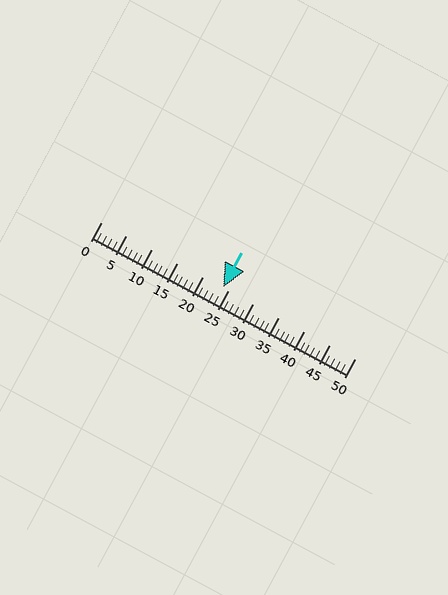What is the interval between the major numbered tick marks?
The major tick marks are spaced 5 units apart.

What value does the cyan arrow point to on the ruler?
The cyan arrow points to approximately 24.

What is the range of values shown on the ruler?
The ruler shows values from 0 to 50.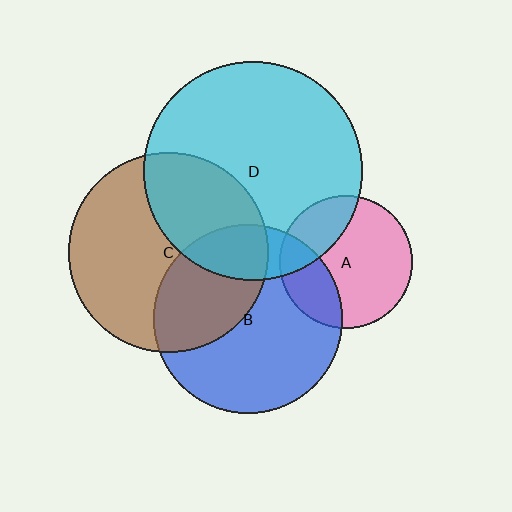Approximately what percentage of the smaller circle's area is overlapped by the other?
Approximately 40%.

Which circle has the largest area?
Circle D (cyan).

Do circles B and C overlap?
Yes.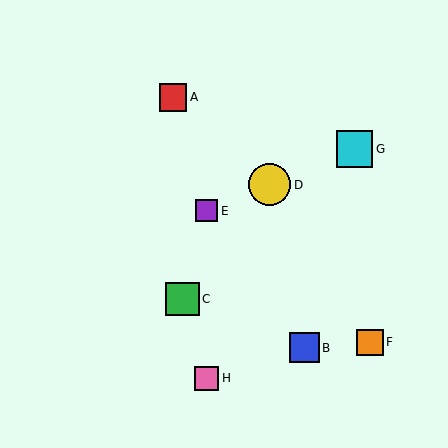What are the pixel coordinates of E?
Object E is at (207, 211).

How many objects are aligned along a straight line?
3 objects (D, E, G) are aligned along a straight line.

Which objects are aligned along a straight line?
Objects D, E, G are aligned along a straight line.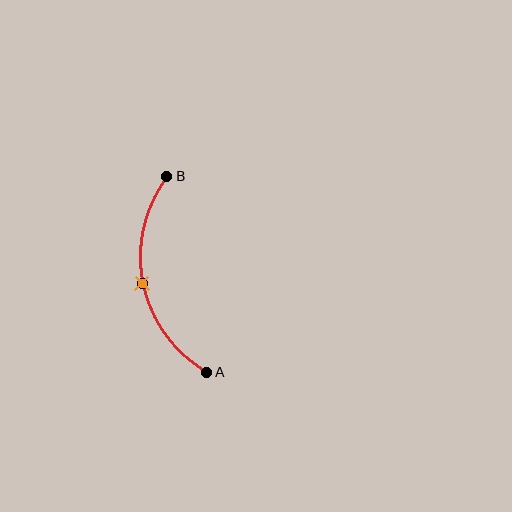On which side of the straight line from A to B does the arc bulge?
The arc bulges to the left of the straight line connecting A and B.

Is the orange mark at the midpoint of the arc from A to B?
Yes. The orange mark lies on the arc at equal arc-length from both A and B — it is the arc midpoint.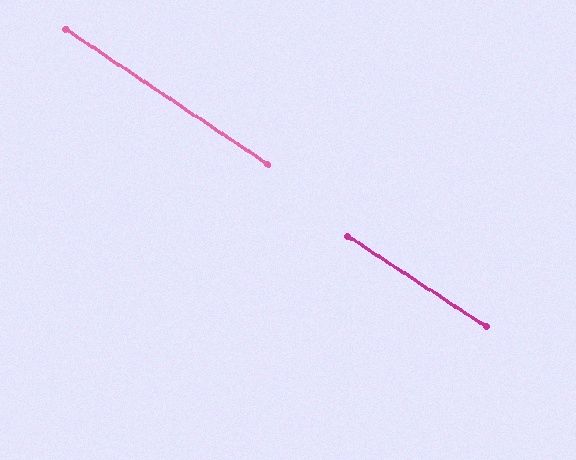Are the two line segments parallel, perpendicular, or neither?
Parallel — their directions differ by only 0.5°.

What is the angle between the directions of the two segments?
Approximately 1 degree.